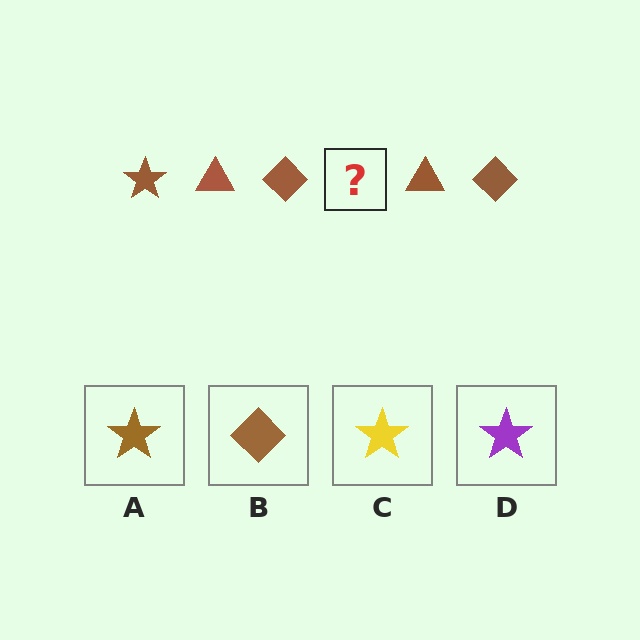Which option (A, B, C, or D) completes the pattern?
A.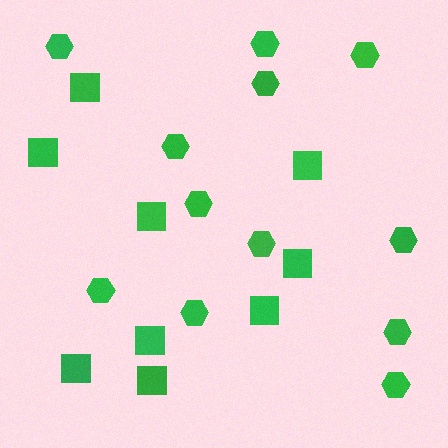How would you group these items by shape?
There are 2 groups: one group of squares (9) and one group of hexagons (12).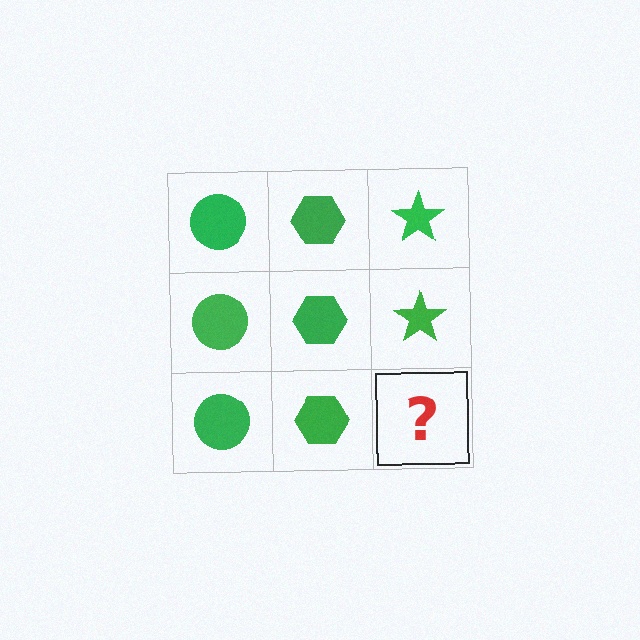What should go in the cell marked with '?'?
The missing cell should contain a green star.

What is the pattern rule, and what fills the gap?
The rule is that each column has a consistent shape. The gap should be filled with a green star.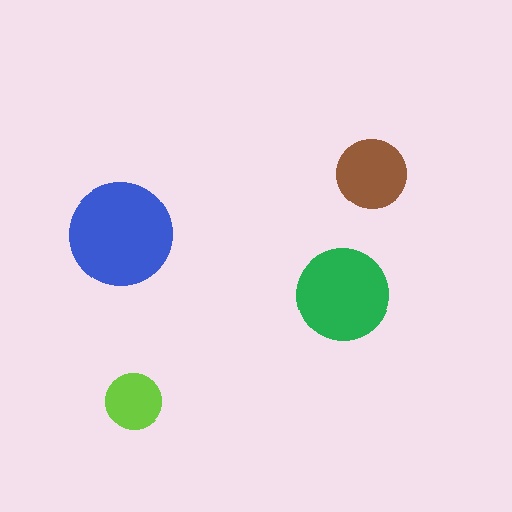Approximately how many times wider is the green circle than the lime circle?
About 1.5 times wider.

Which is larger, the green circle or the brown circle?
The green one.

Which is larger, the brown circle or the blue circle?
The blue one.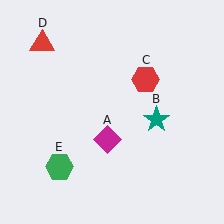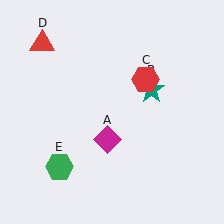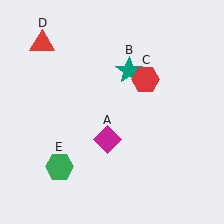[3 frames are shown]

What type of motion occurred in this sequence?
The teal star (object B) rotated counterclockwise around the center of the scene.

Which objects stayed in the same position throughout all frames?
Magenta diamond (object A) and red hexagon (object C) and red triangle (object D) and green hexagon (object E) remained stationary.